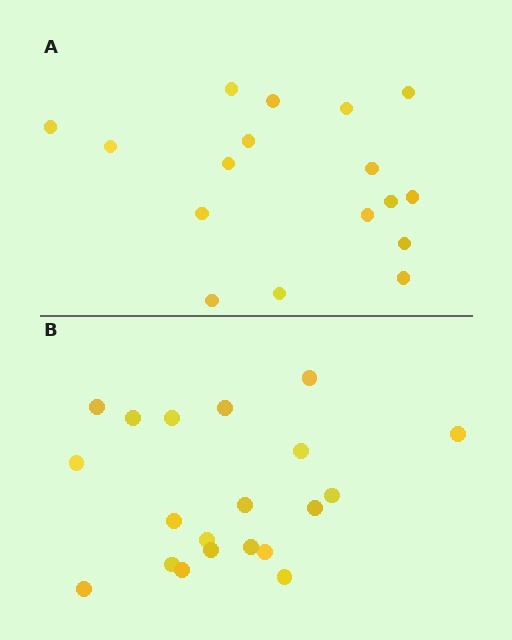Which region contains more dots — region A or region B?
Region B (the bottom region) has more dots.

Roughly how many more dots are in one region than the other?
Region B has just a few more — roughly 2 or 3 more dots than region A.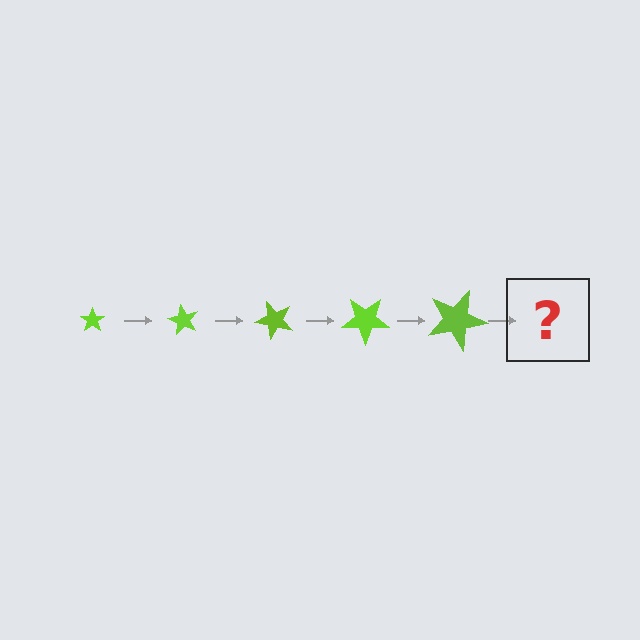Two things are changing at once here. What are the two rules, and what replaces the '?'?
The two rules are that the star grows larger each step and it rotates 60 degrees each step. The '?' should be a star, larger than the previous one and rotated 300 degrees from the start.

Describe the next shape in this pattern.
It should be a star, larger than the previous one and rotated 300 degrees from the start.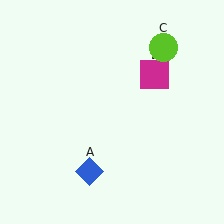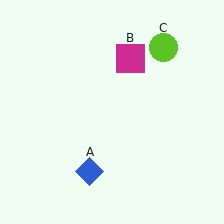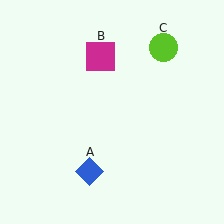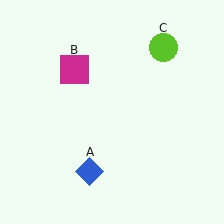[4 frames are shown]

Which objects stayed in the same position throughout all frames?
Blue diamond (object A) and lime circle (object C) remained stationary.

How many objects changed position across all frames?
1 object changed position: magenta square (object B).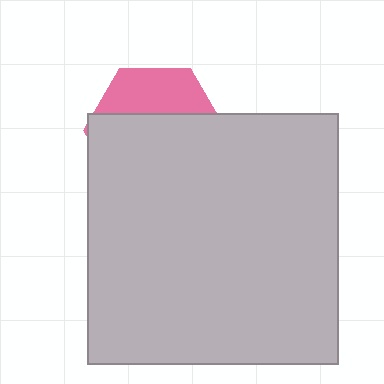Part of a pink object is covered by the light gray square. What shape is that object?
It is a hexagon.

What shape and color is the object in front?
The object in front is a light gray square.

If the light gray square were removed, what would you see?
You would see the complete pink hexagon.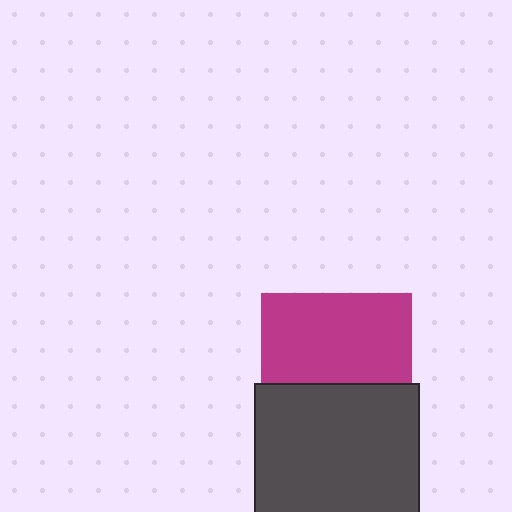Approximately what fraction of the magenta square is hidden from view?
Roughly 40% of the magenta square is hidden behind the dark gray rectangle.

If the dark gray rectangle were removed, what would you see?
You would see the complete magenta square.